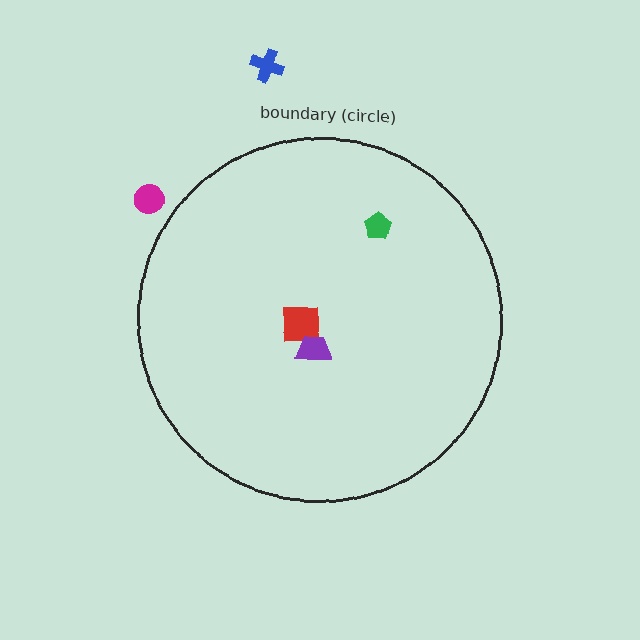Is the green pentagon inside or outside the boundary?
Inside.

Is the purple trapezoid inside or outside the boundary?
Inside.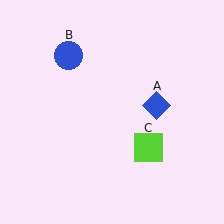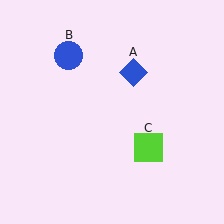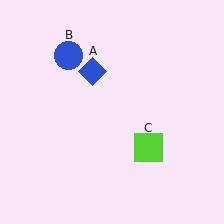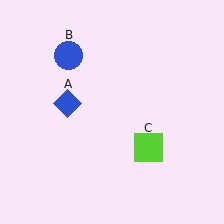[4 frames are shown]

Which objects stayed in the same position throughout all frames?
Blue circle (object B) and lime square (object C) remained stationary.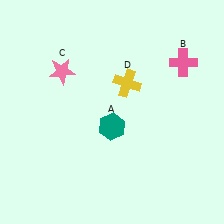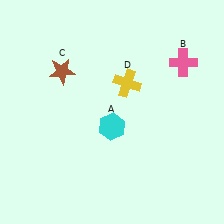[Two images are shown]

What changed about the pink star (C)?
In Image 1, C is pink. In Image 2, it changed to brown.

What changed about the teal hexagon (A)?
In Image 1, A is teal. In Image 2, it changed to cyan.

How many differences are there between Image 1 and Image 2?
There are 2 differences between the two images.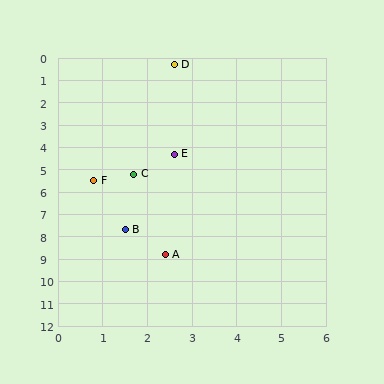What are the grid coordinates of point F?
Point F is at approximately (0.8, 5.5).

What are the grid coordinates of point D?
Point D is at approximately (2.6, 0.3).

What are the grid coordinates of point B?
Point B is at approximately (1.5, 7.7).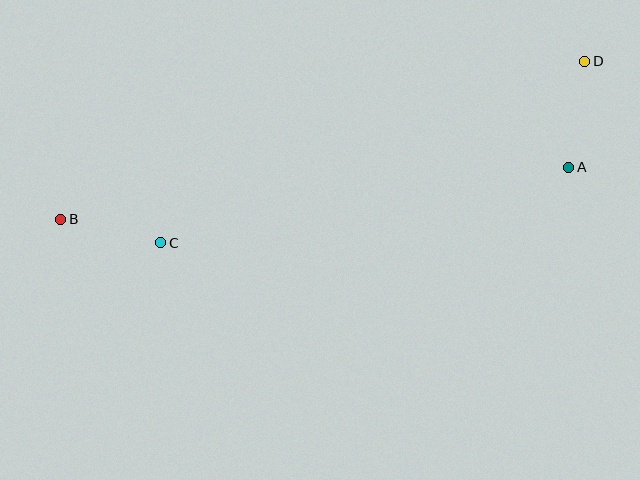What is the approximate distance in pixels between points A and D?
The distance between A and D is approximately 107 pixels.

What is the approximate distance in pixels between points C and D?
The distance between C and D is approximately 461 pixels.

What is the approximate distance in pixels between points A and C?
The distance between A and C is approximately 415 pixels.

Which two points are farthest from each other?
Points B and D are farthest from each other.